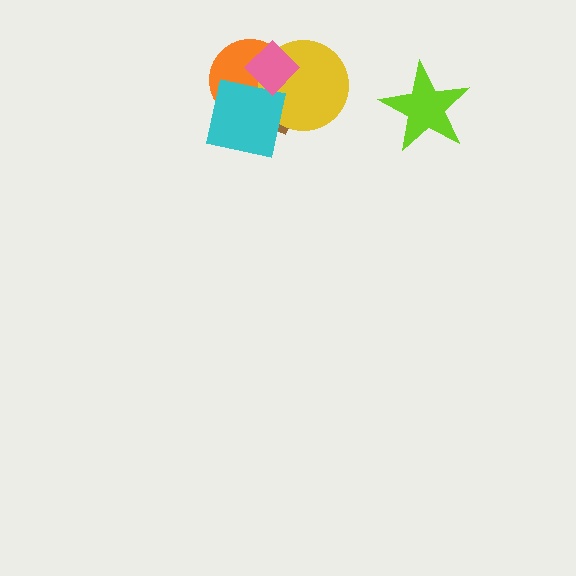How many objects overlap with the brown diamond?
4 objects overlap with the brown diamond.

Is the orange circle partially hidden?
Yes, it is partially covered by another shape.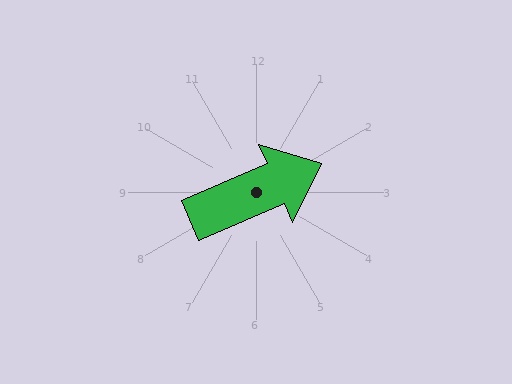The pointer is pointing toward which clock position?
Roughly 2 o'clock.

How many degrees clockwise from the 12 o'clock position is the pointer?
Approximately 67 degrees.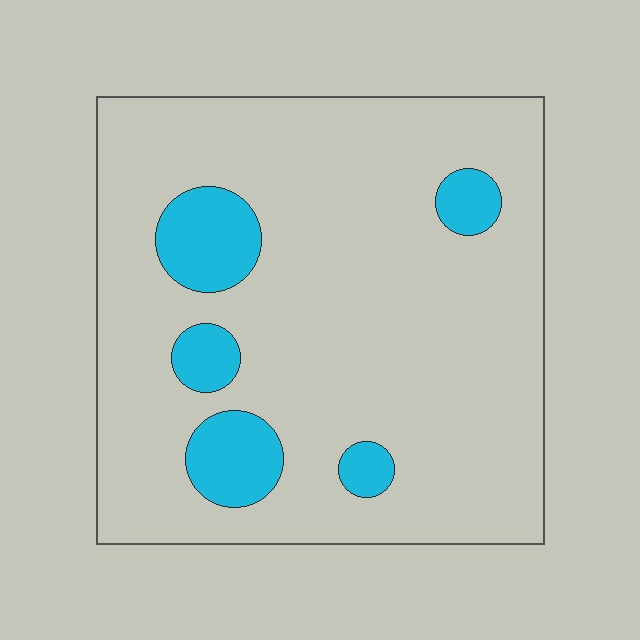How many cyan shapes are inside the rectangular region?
5.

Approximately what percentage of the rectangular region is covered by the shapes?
Approximately 15%.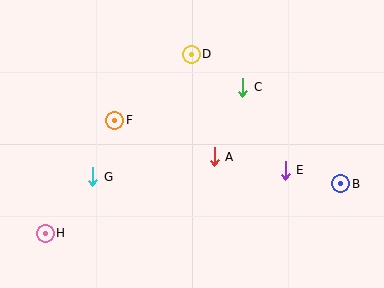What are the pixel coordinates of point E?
Point E is at (285, 170).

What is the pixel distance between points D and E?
The distance between D and E is 149 pixels.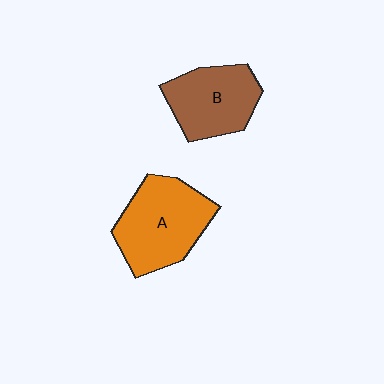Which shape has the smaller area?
Shape B (brown).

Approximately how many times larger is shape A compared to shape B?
Approximately 1.2 times.